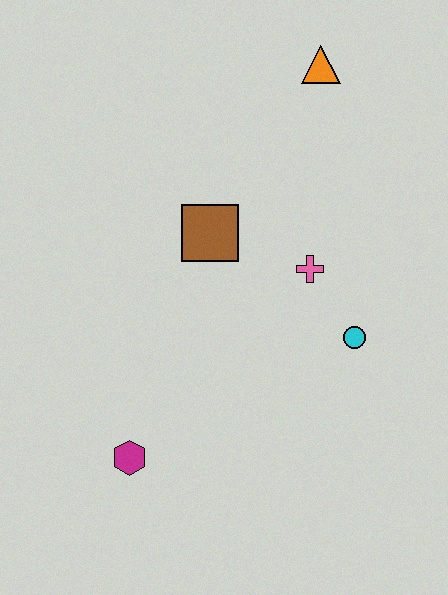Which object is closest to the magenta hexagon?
The brown square is closest to the magenta hexagon.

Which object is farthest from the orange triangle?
The magenta hexagon is farthest from the orange triangle.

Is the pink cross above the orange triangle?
No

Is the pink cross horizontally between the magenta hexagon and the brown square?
No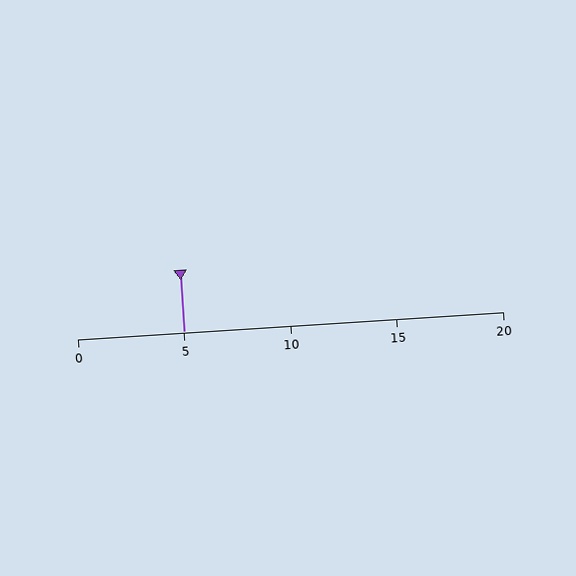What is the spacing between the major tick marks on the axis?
The major ticks are spaced 5 apart.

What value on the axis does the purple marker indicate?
The marker indicates approximately 5.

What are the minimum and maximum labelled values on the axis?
The axis runs from 0 to 20.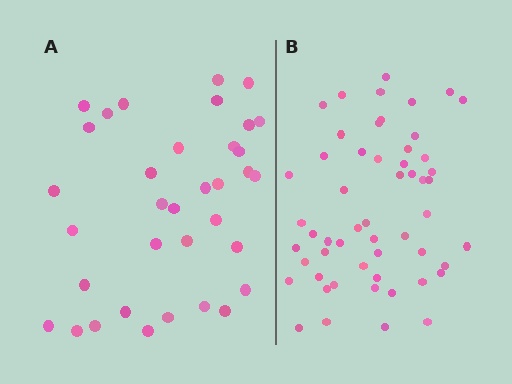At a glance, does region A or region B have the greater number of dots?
Region B (the right region) has more dots.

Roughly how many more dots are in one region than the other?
Region B has approximately 20 more dots than region A.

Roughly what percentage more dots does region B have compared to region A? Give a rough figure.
About 55% more.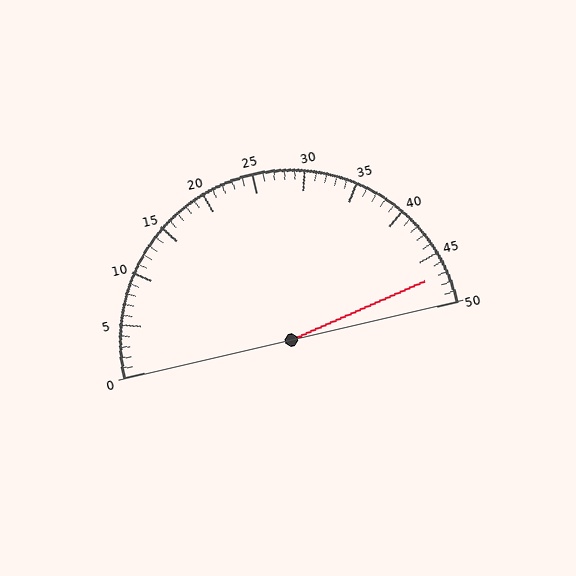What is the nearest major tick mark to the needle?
The nearest major tick mark is 45.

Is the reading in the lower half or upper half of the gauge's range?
The reading is in the upper half of the range (0 to 50).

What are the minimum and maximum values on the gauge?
The gauge ranges from 0 to 50.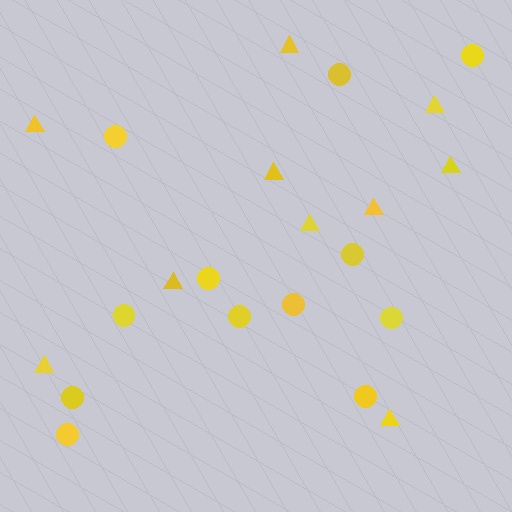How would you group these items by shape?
There are 2 groups: one group of circles (12) and one group of triangles (10).